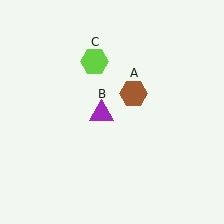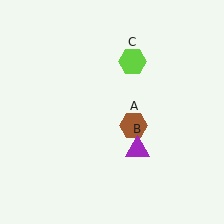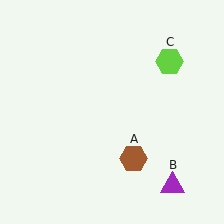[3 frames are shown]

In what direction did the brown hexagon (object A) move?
The brown hexagon (object A) moved down.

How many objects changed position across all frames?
3 objects changed position: brown hexagon (object A), purple triangle (object B), lime hexagon (object C).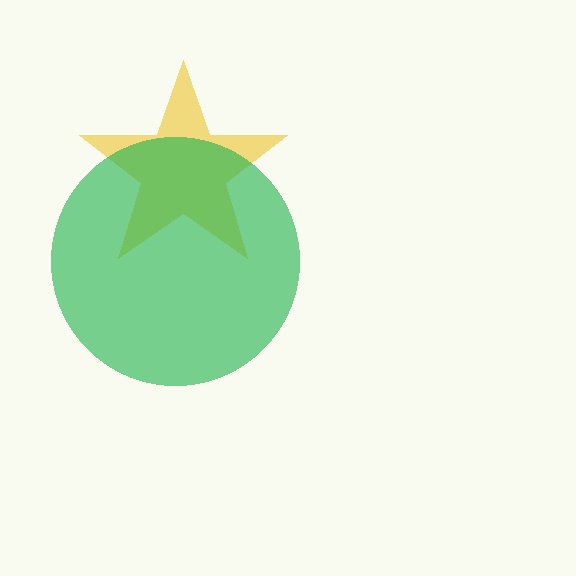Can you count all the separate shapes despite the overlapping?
Yes, there are 2 separate shapes.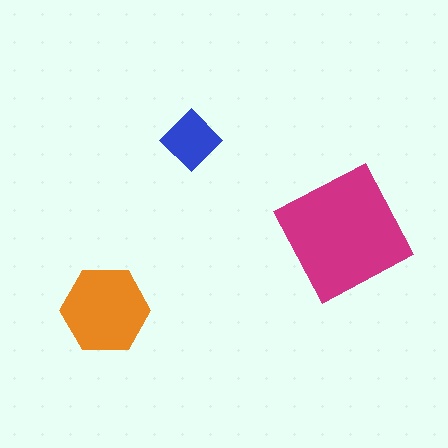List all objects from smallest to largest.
The blue diamond, the orange hexagon, the magenta square.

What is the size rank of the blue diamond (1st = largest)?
3rd.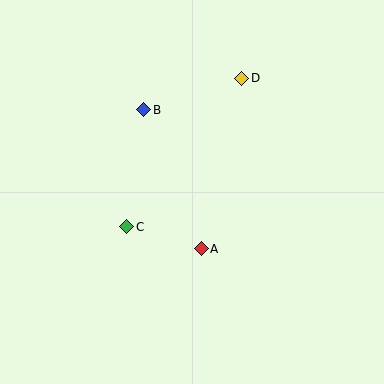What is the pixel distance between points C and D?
The distance between C and D is 188 pixels.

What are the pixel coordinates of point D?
Point D is at (242, 78).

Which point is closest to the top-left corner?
Point B is closest to the top-left corner.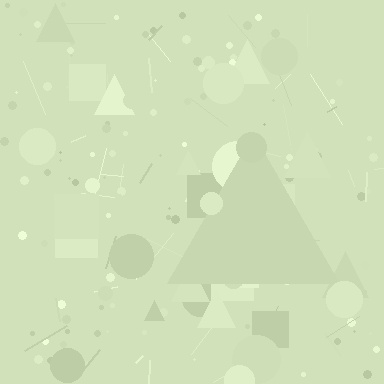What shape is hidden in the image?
A triangle is hidden in the image.